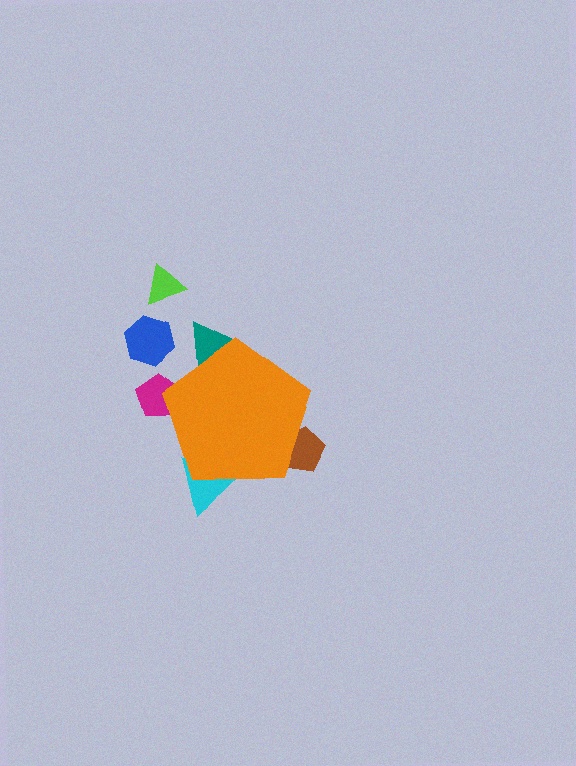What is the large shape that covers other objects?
An orange pentagon.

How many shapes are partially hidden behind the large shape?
4 shapes are partially hidden.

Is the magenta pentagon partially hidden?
Yes, the magenta pentagon is partially hidden behind the orange pentagon.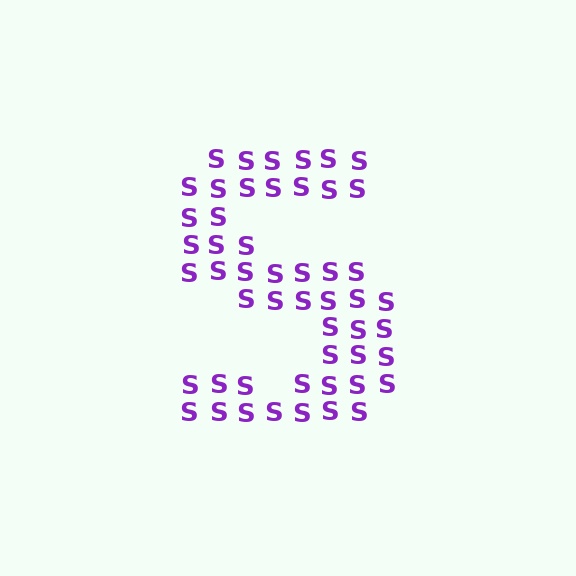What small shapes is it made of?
It is made of small letter S's.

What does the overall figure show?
The overall figure shows the letter S.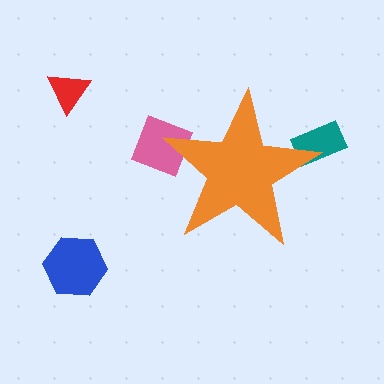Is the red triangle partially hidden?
No, the red triangle is fully visible.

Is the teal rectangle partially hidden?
Yes, the teal rectangle is partially hidden behind the orange star.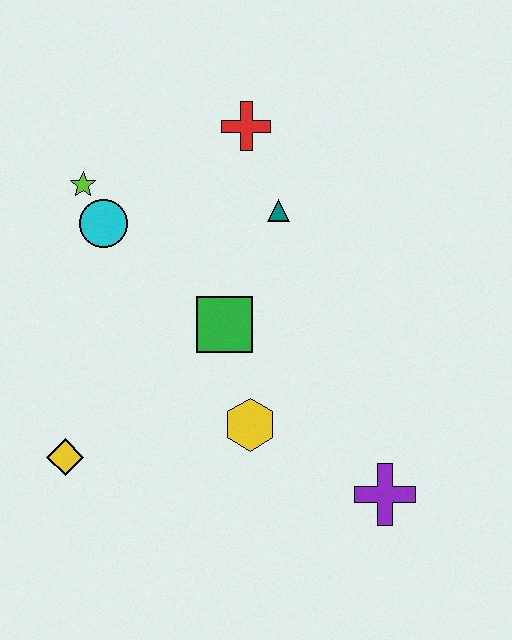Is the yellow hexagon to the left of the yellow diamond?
No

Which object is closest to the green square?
The yellow hexagon is closest to the green square.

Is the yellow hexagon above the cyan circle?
No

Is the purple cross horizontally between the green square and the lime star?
No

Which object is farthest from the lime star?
The purple cross is farthest from the lime star.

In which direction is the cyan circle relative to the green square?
The cyan circle is to the left of the green square.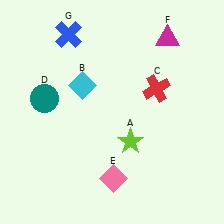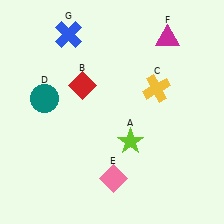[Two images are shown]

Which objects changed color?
B changed from cyan to red. C changed from red to yellow.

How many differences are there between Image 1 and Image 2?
There are 2 differences between the two images.